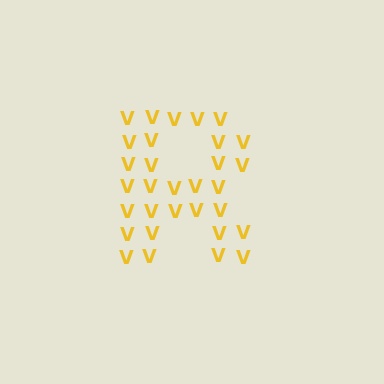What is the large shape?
The large shape is the letter R.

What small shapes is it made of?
It is made of small letter V's.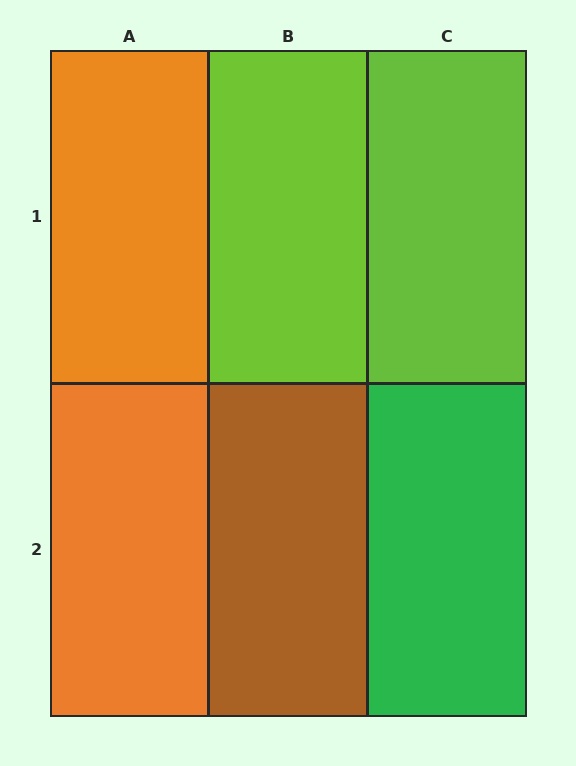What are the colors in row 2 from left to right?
Orange, brown, green.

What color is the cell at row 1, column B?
Lime.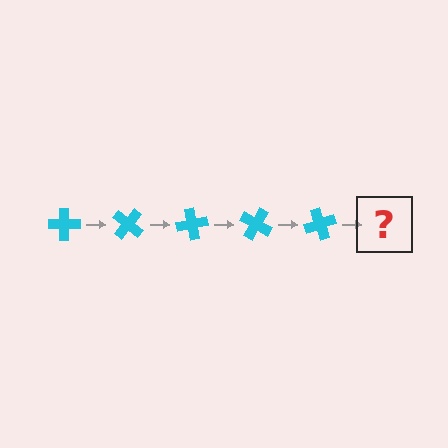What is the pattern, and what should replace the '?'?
The pattern is that the cross rotates 40 degrees each step. The '?' should be a cyan cross rotated 200 degrees.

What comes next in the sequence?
The next element should be a cyan cross rotated 200 degrees.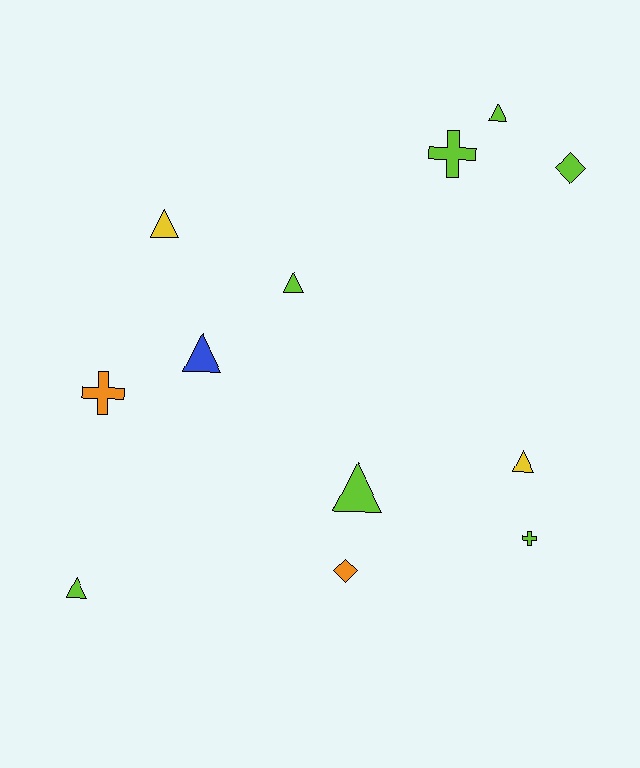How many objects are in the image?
There are 12 objects.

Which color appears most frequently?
Lime, with 7 objects.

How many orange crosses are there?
There is 1 orange cross.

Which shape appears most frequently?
Triangle, with 7 objects.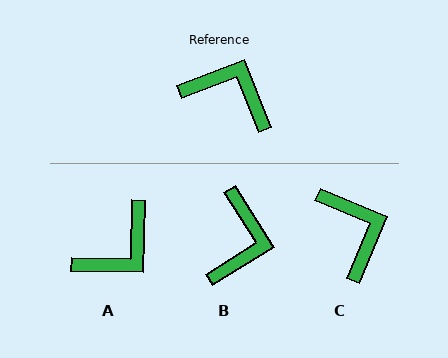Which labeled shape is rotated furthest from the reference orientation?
A, about 112 degrees away.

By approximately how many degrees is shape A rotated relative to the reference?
Approximately 112 degrees clockwise.